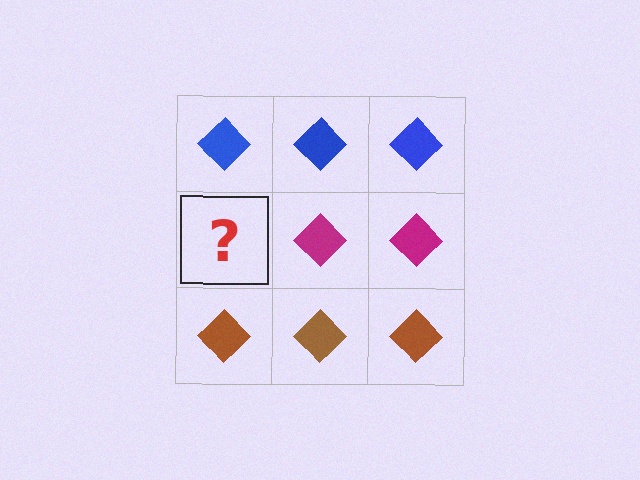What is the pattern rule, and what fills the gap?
The rule is that each row has a consistent color. The gap should be filled with a magenta diamond.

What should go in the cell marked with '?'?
The missing cell should contain a magenta diamond.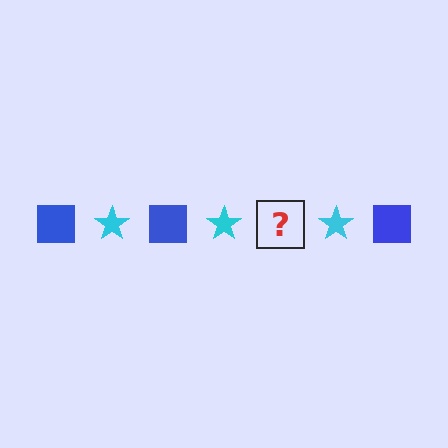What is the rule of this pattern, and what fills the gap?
The rule is that the pattern alternates between blue square and cyan star. The gap should be filled with a blue square.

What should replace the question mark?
The question mark should be replaced with a blue square.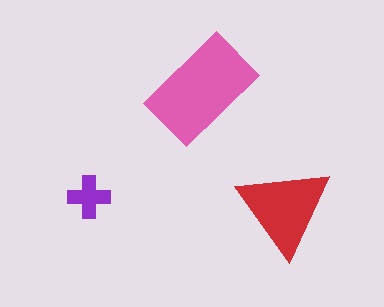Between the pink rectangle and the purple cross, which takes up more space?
The pink rectangle.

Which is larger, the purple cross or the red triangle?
The red triangle.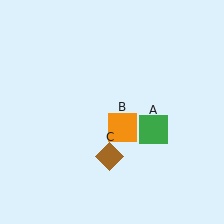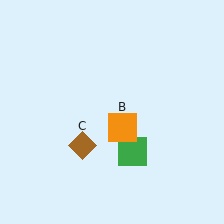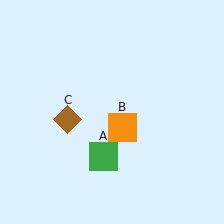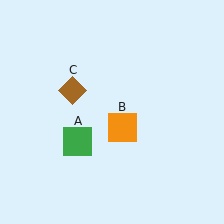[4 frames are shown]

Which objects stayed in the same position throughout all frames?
Orange square (object B) remained stationary.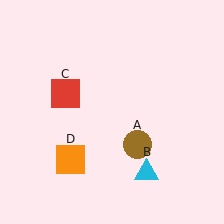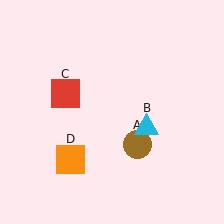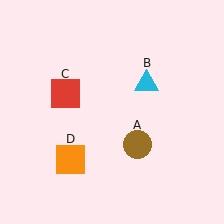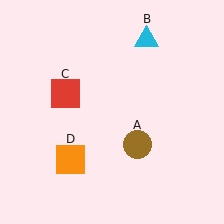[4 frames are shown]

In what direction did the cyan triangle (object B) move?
The cyan triangle (object B) moved up.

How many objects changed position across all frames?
1 object changed position: cyan triangle (object B).